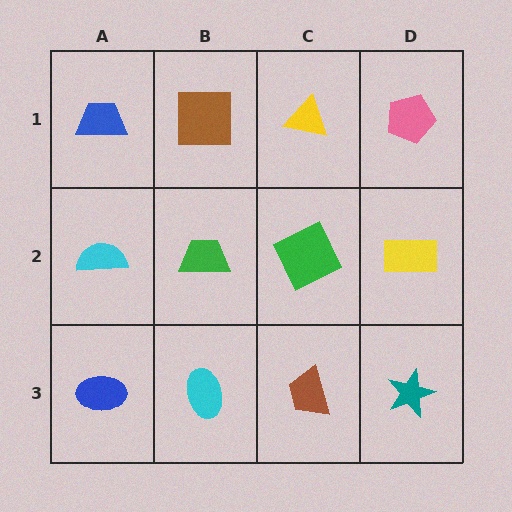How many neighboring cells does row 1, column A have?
2.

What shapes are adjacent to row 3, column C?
A green square (row 2, column C), a cyan ellipse (row 3, column B), a teal star (row 3, column D).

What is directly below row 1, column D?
A yellow rectangle.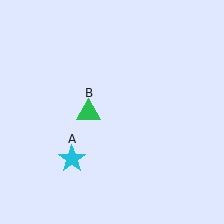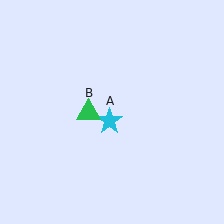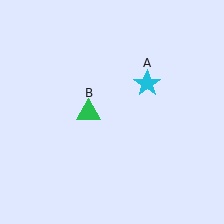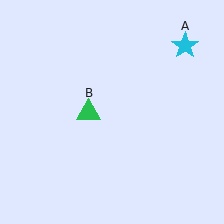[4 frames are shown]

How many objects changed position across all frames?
1 object changed position: cyan star (object A).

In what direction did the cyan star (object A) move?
The cyan star (object A) moved up and to the right.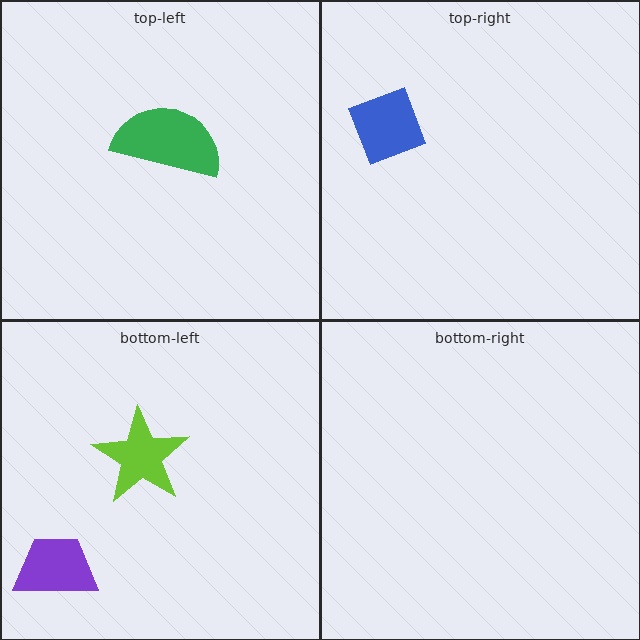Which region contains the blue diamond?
The top-right region.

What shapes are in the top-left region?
The green semicircle.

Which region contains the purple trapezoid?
The bottom-left region.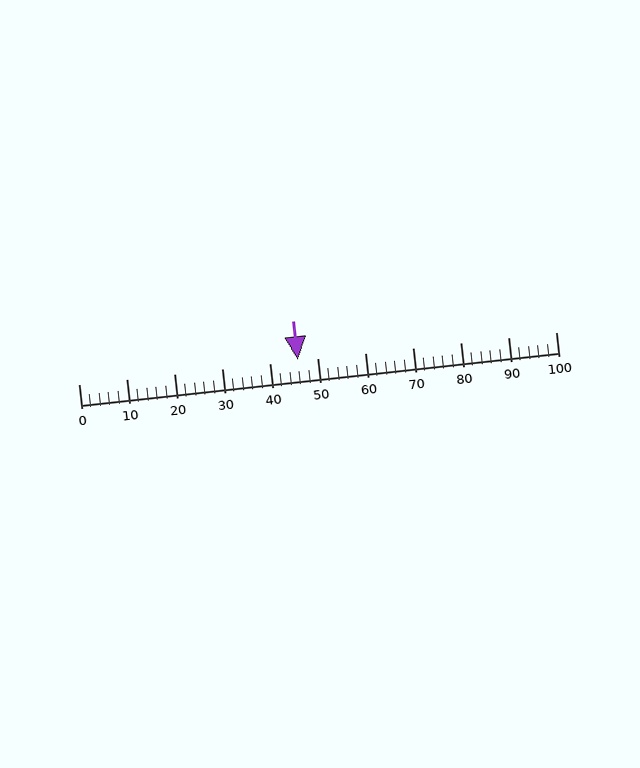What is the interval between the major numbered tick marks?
The major tick marks are spaced 10 units apart.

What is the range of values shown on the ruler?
The ruler shows values from 0 to 100.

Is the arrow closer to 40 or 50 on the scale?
The arrow is closer to 50.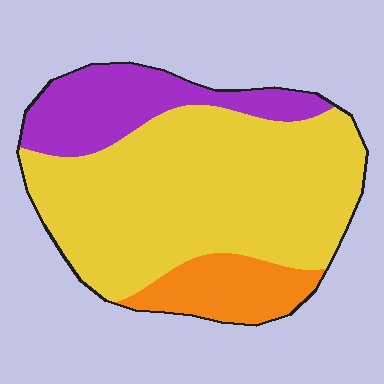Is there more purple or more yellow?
Yellow.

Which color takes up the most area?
Yellow, at roughly 65%.